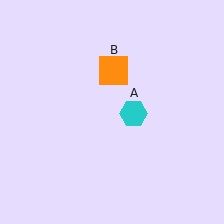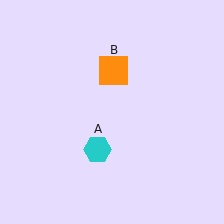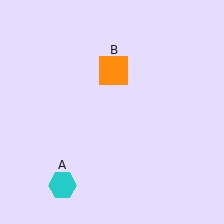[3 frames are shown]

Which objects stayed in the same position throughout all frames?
Orange square (object B) remained stationary.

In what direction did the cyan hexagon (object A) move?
The cyan hexagon (object A) moved down and to the left.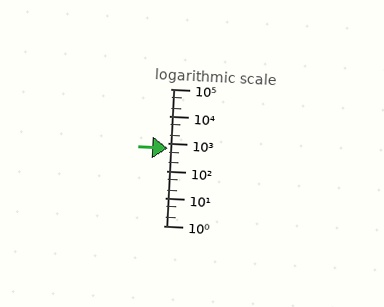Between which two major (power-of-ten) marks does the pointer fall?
The pointer is between 100 and 1000.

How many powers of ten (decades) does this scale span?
The scale spans 5 decades, from 1 to 100000.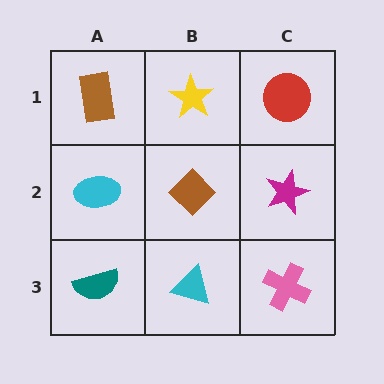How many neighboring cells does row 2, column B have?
4.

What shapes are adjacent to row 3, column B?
A brown diamond (row 2, column B), a teal semicircle (row 3, column A), a pink cross (row 3, column C).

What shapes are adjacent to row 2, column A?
A brown rectangle (row 1, column A), a teal semicircle (row 3, column A), a brown diamond (row 2, column B).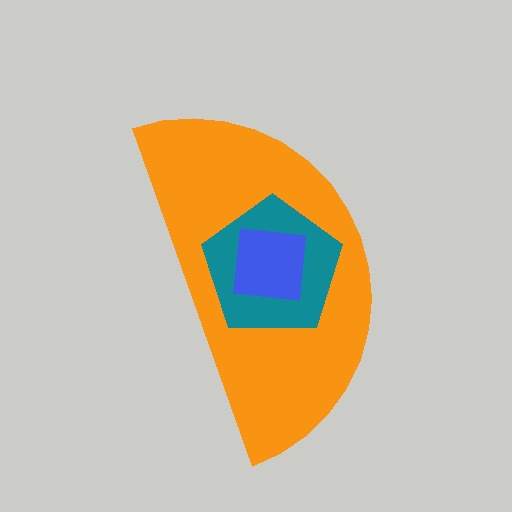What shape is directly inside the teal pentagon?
The blue square.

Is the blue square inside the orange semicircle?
Yes.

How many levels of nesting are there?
3.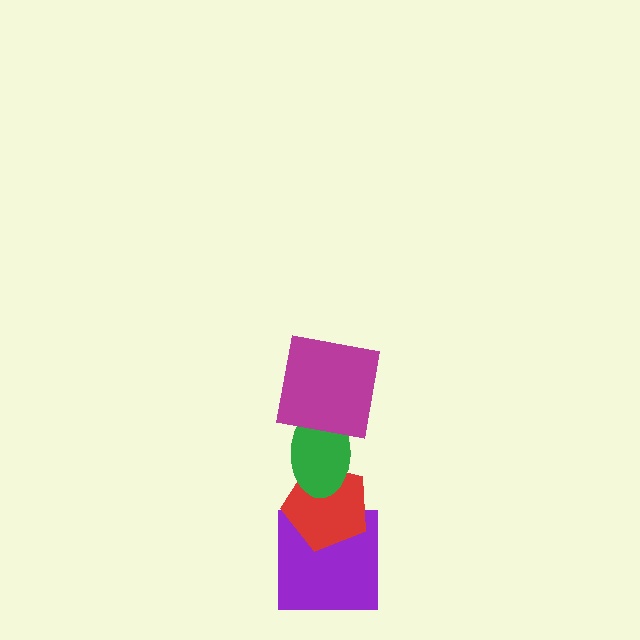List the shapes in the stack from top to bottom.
From top to bottom: the magenta square, the green ellipse, the red pentagon, the purple square.